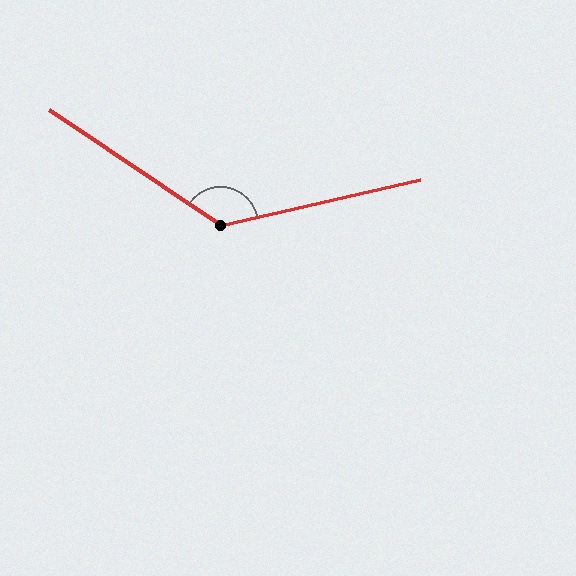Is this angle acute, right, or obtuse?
It is obtuse.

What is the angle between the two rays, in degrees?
Approximately 133 degrees.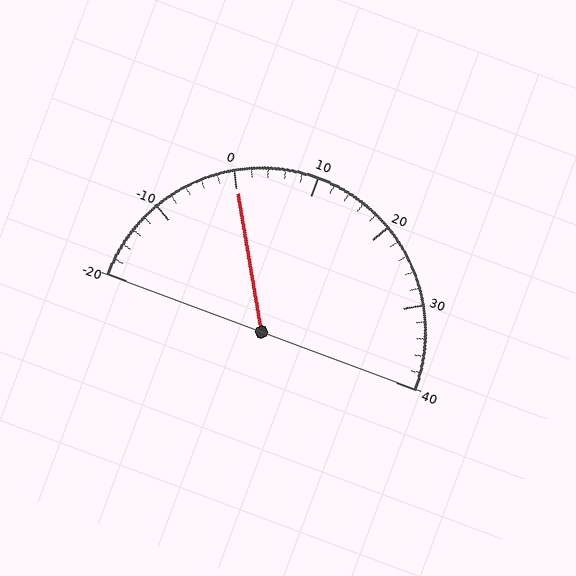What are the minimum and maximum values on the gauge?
The gauge ranges from -20 to 40.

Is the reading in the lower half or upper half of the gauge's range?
The reading is in the lower half of the range (-20 to 40).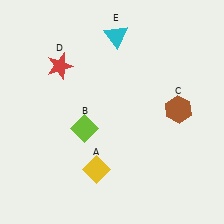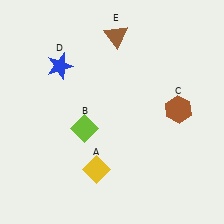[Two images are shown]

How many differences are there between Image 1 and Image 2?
There are 2 differences between the two images.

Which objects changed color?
D changed from red to blue. E changed from cyan to brown.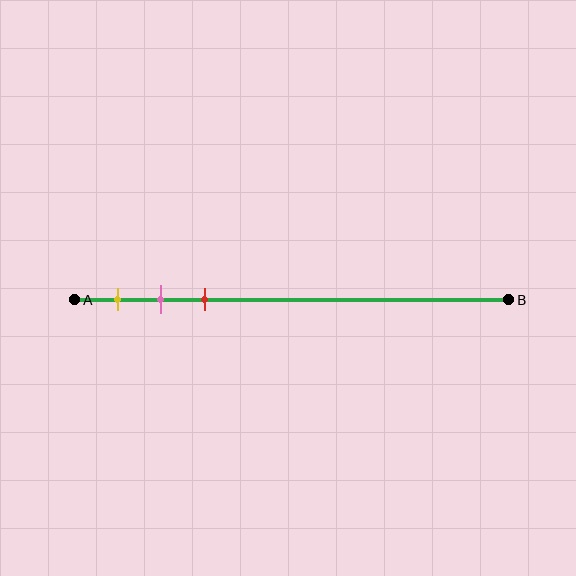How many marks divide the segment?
There are 3 marks dividing the segment.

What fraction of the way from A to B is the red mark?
The red mark is approximately 30% (0.3) of the way from A to B.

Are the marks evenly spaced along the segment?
Yes, the marks are approximately evenly spaced.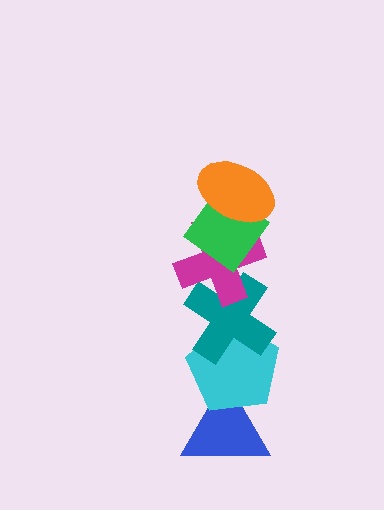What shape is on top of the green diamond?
The orange ellipse is on top of the green diamond.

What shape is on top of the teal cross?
The magenta cross is on top of the teal cross.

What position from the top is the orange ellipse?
The orange ellipse is 1st from the top.